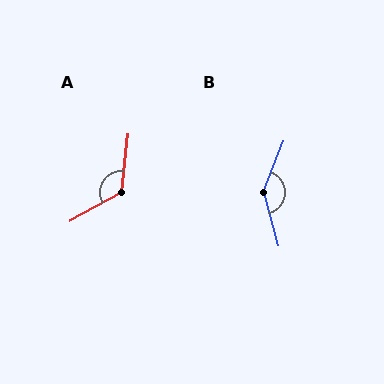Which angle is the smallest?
A, at approximately 126 degrees.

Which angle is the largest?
B, at approximately 143 degrees.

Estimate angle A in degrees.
Approximately 126 degrees.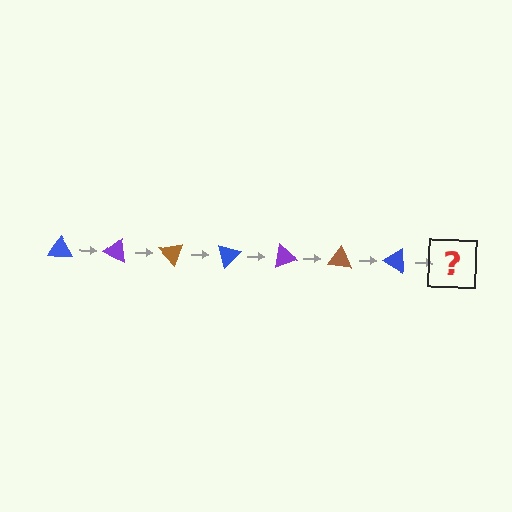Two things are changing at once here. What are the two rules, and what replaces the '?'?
The two rules are that it rotates 25 degrees each step and the color cycles through blue, purple, and brown. The '?' should be a purple triangle, rotated 175 degrees from the start.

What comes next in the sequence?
The next element should be a purple triangle, rotated 175 degrees from the start.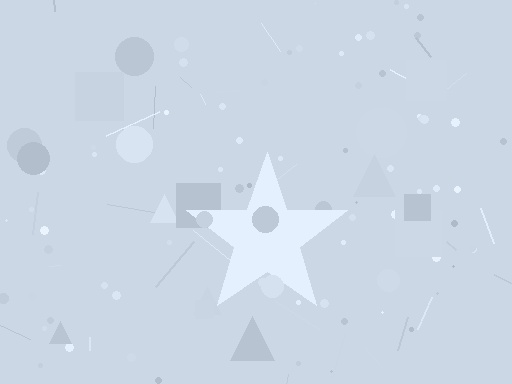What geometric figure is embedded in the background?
A star is embedded in the background.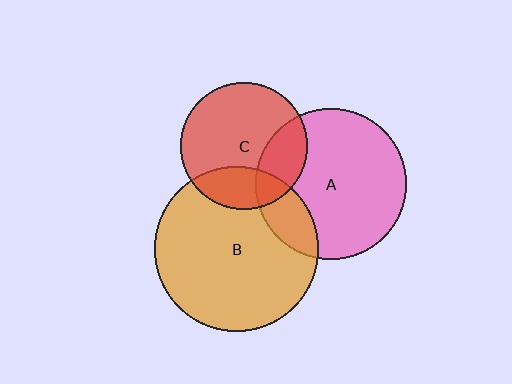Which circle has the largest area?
Circle B (orange).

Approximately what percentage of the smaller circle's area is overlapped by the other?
Approximately 25%.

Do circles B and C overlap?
Yes.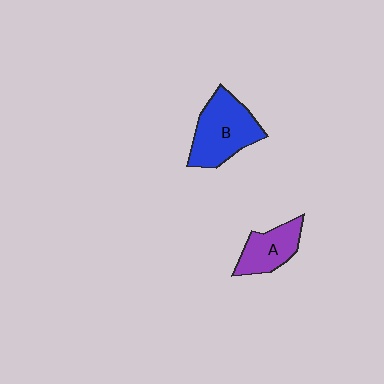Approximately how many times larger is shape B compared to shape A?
Approximately 1.5 times.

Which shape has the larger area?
Shape B (blue).